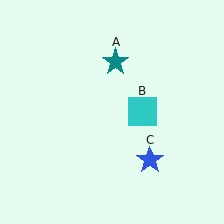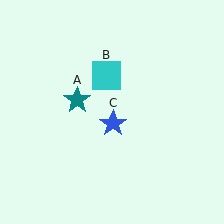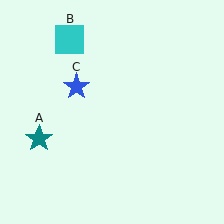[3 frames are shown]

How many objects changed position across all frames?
3 objects changed position: teal star (object A), cyan square (object B), blue star (object C).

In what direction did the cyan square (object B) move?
The cyan square (object B) moved up and to the left.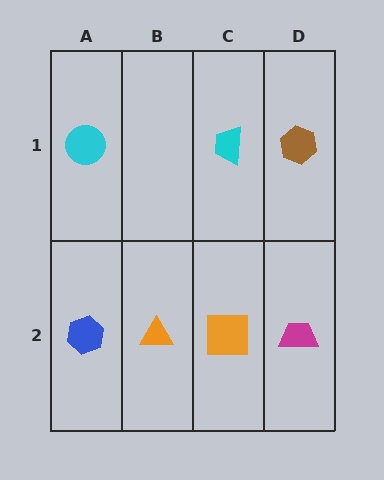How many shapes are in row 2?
4 shapes.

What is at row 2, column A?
A blue hexagon.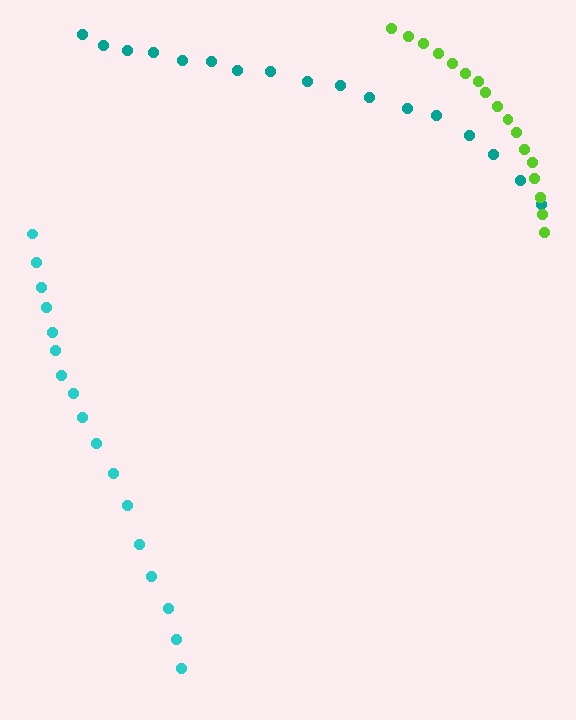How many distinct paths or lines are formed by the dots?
There are 3 distinct paths.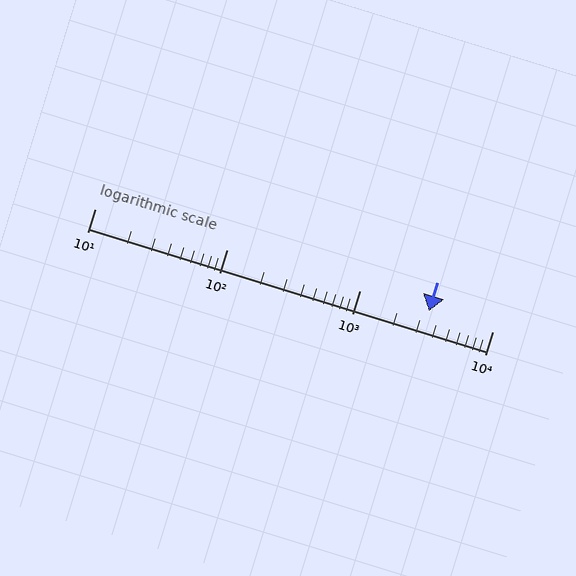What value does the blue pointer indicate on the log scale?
The pointer indicates approximately 3300.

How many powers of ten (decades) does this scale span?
The scale spans 3 decades, from 10 to 10000.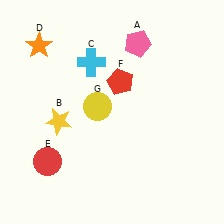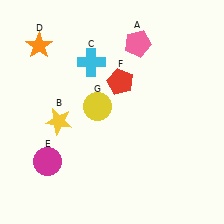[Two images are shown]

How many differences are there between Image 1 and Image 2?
There is 1 difference between the two images.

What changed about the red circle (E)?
In Image 1, E is red. In Image 2, it changed to magenta.